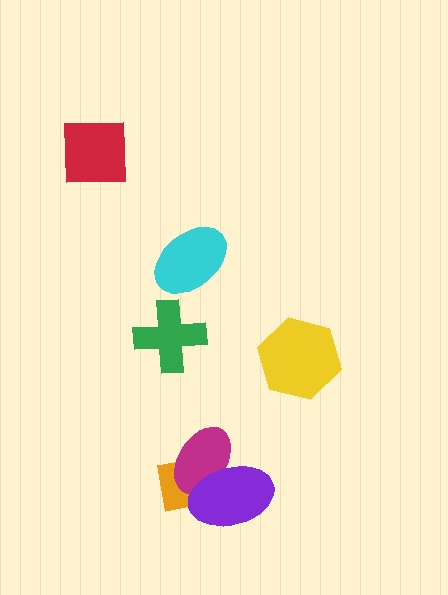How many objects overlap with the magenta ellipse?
2 objects overlap with the magenta ellipse.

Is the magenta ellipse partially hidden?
Yes, it is partially covered by another shape.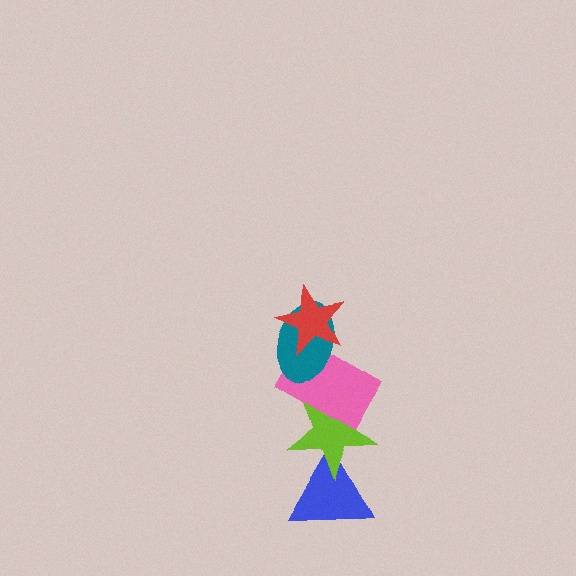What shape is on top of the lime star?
The pink rectangle is on top of the lime star.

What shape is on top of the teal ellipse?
The red star is on top of the teal ellipse.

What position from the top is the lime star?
The lime star is 4th from the top.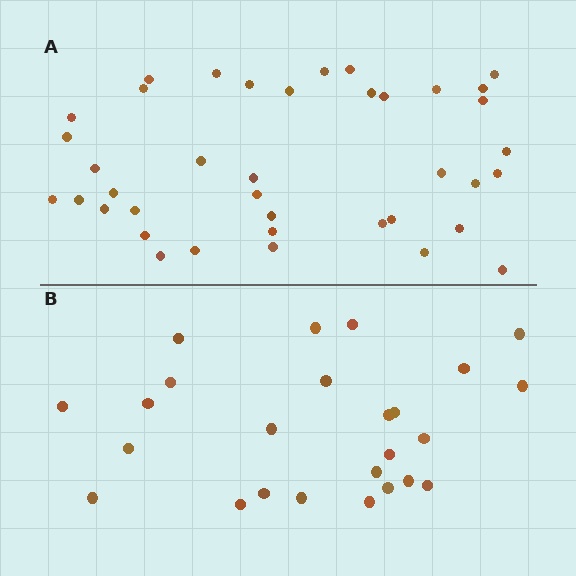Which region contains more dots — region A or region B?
Region A (the top region) has more dots.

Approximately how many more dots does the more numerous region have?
Region A has approximately 15 more dots than region B.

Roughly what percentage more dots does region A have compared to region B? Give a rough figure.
About 55% more.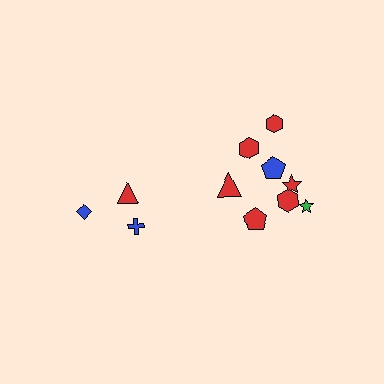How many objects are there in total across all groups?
There are 11 objects.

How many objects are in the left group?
There are 3 objects.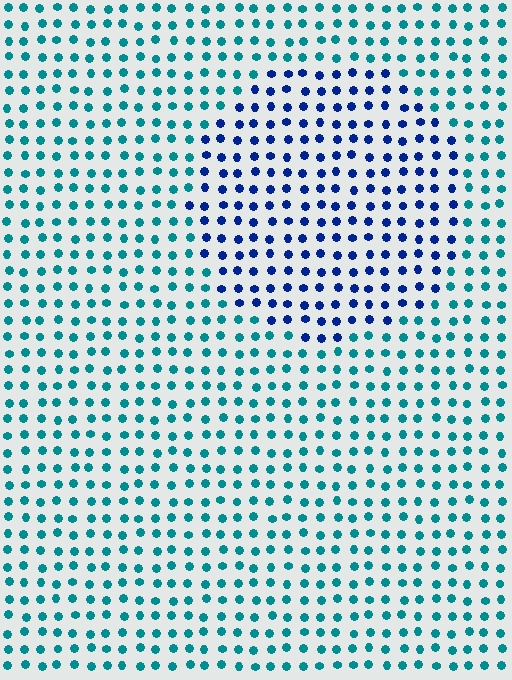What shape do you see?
I see a circle.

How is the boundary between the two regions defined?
The boundary is defined purely by a slight shift in hue (about 45 degrees). Spacing, size, and orientation are identical on both sides.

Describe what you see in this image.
The image is filled with small teal elements in a uniform arrangement. A circle-shaped region is visible where the elements are tinted to a slightly different hue, forming a subtle color boundary.